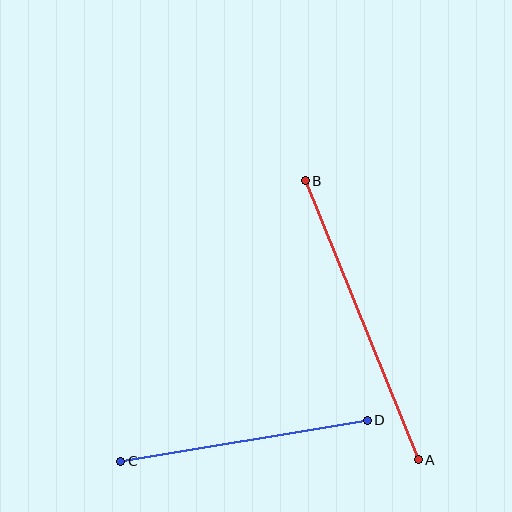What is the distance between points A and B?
The distance is approximately 301 pixels.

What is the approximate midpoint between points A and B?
The midpoint is at approximately (362, 320) pixels.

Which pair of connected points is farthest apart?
Points A and B are farthest apart.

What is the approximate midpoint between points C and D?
The midpoint is at approximately (244, 441) pixels.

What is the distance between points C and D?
The distance is approximately 250 pixels.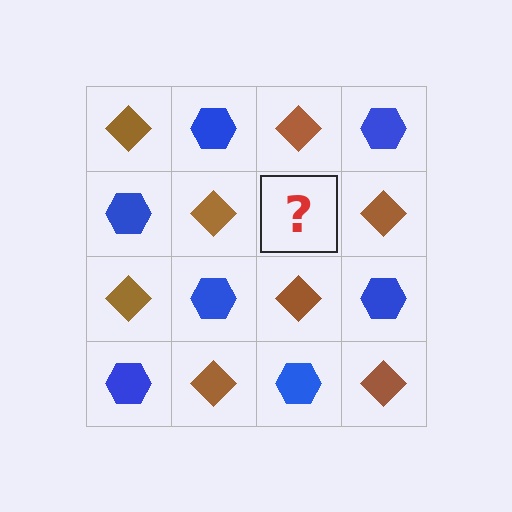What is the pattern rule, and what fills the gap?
The rule is that it alternates brown diamond and blue hexagon in a checkerboard pattern. The gap should be filled with a blue hexagon.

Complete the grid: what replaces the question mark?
The question mark should be replaced with a blue hexagon.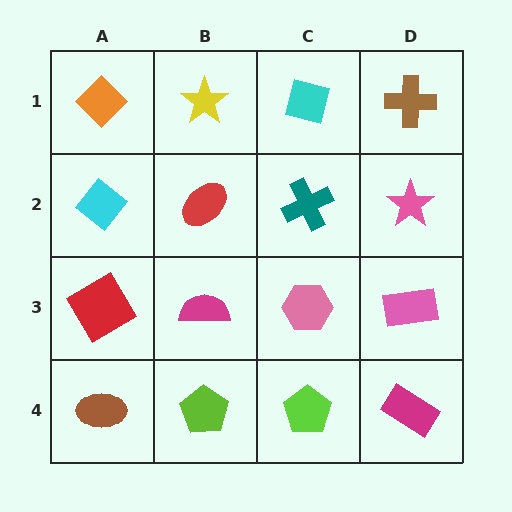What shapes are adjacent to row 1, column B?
A red ellipse (row 2, column B), an orange diamond (row 1, column A), a cyan square (row 1, column C).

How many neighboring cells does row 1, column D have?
2.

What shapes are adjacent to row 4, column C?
A pink hexagon (row 3, column C), a lime pentagon (row 4, column B), a magenta rectangle (row 4, column D).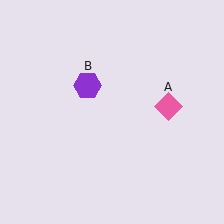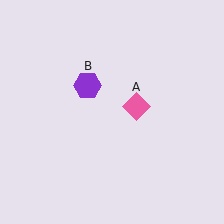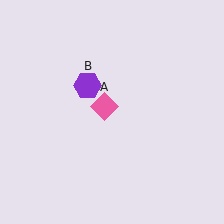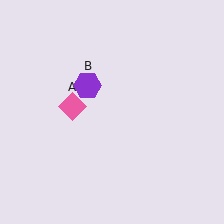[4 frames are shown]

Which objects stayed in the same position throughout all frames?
Purple hexagon (object B) remained stationary.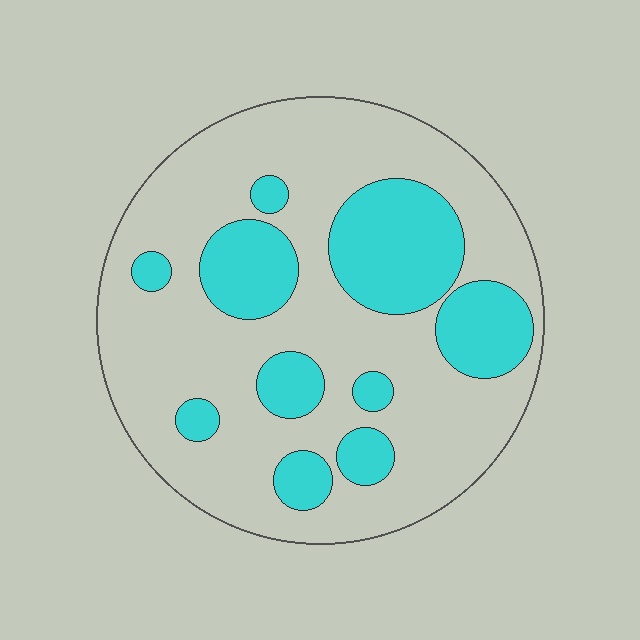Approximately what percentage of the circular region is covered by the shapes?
Approximately 30%.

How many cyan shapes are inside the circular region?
10.